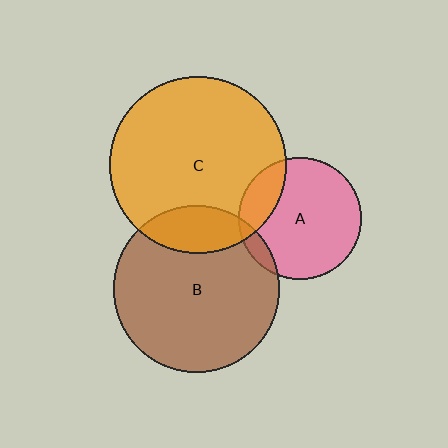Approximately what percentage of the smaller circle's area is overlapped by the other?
Approximately 20%.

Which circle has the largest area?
Circle C (orange).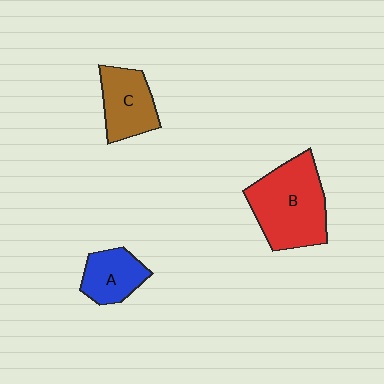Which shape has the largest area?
Shape B (red).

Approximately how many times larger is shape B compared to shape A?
Approximately 2.0 times.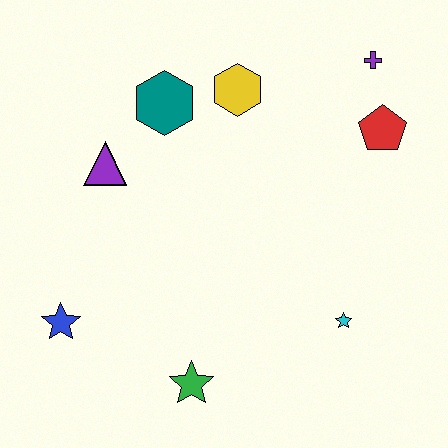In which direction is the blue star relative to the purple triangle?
The blue star is below the purple triangle.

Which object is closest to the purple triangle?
The teal hexagon is closest to the purple triangle.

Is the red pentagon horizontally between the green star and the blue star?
No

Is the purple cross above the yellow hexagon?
Yes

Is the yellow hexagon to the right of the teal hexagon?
Yes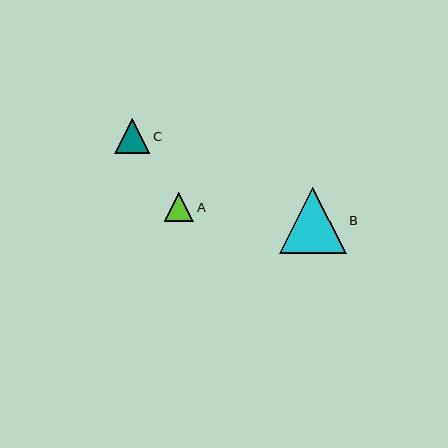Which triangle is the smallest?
Triangle A is the smallest with a size of approximately 29 pixels.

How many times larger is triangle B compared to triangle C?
Triangle B is approximately 1.9 times the size of triangle C.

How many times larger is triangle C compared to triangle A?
Triangle C is approximately 1.2 times the size of triangle A.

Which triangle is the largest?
Triangle B is the largest with a size of approximately 67 pixels.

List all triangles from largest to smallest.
From largest to smallest: B, C, A.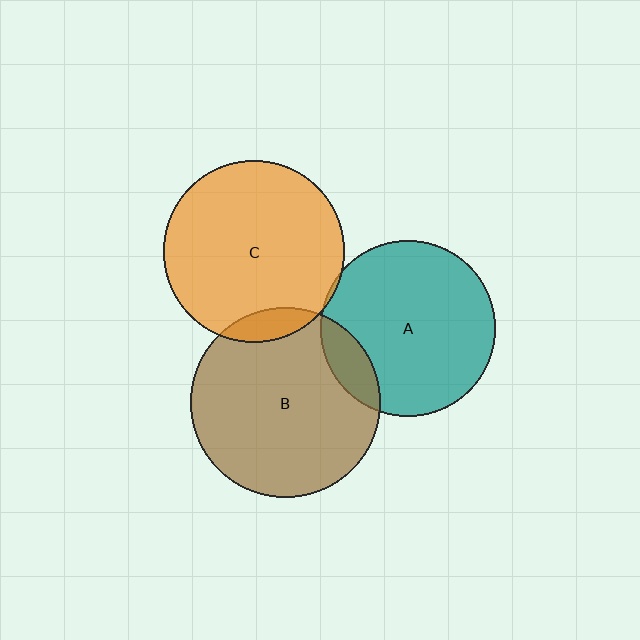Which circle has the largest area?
Circle B (brown).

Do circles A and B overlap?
Yes.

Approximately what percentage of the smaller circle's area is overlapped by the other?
Approximately 15%.